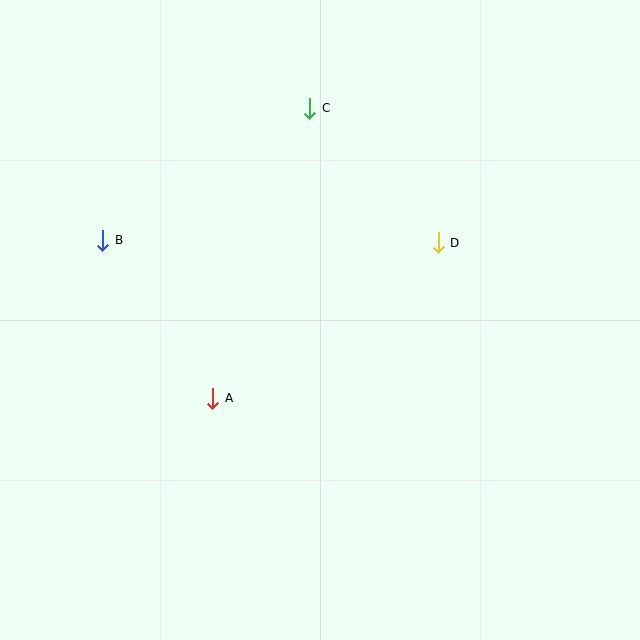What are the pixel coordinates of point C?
Point C is at (310, 109).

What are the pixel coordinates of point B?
Point B is at (103, 240).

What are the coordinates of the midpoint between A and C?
The midpoint between A and C is at (261, 253).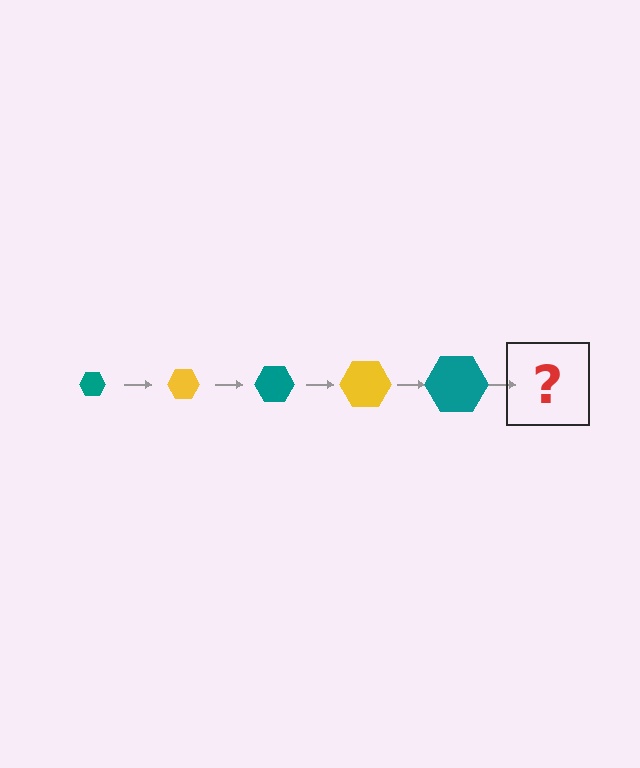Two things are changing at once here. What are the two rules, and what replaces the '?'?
The two rules are that the hexagon grows larger each step and the color cycles through teal and yellow. The '?' should be a yellow hexagon, larger than the previous one.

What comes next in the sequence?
The next element should be a yellow hexagon, larger than the previous one.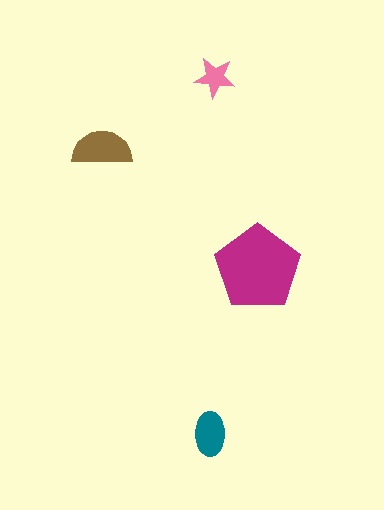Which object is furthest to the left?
The brown semicircle is leftmost.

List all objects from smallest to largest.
The pink star, the teal ellipse, the brown semicircle, the magenta pentagon.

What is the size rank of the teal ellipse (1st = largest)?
3rd.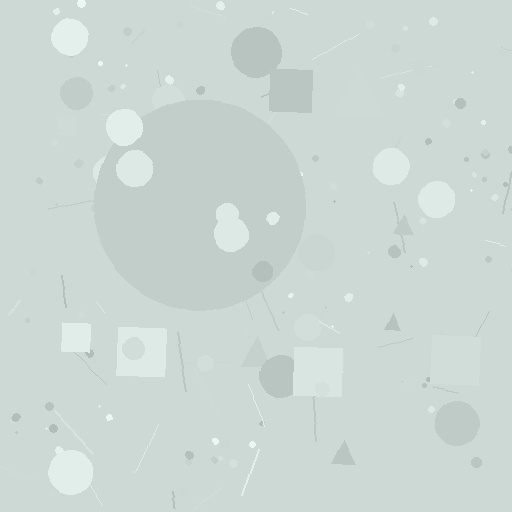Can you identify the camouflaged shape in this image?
The camouflaged shape is a circle.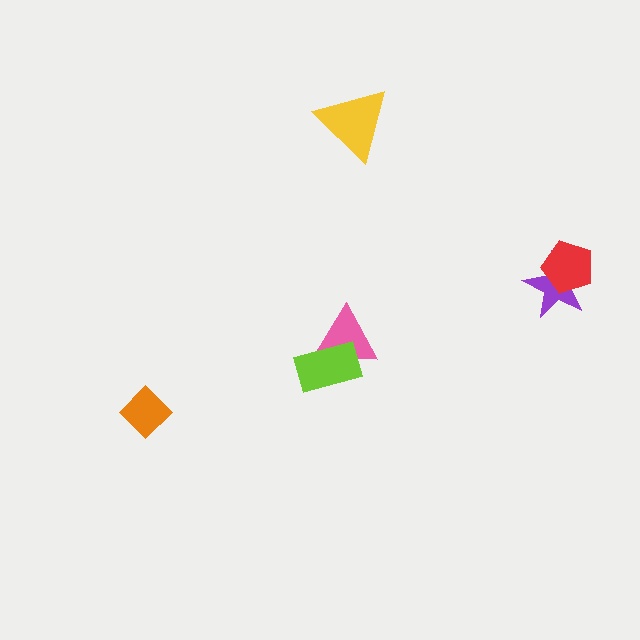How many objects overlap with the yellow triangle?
0 objects overlap with the yellow triangle.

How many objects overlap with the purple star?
1 object overlaps with the purple star.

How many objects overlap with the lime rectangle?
1 object overlaps with the lime rectangle.